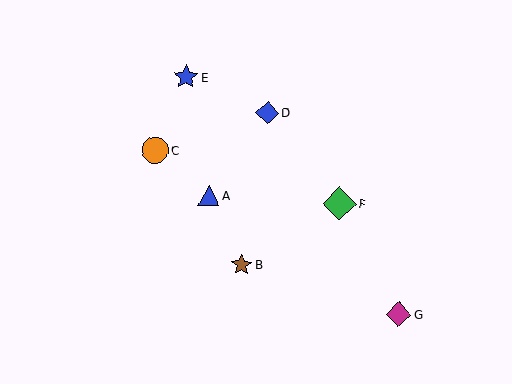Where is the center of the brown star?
The center of the brown star is at (241, 265).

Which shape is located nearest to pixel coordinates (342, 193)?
The green diamond (labeled F) at (339, 204) is nearest to that location.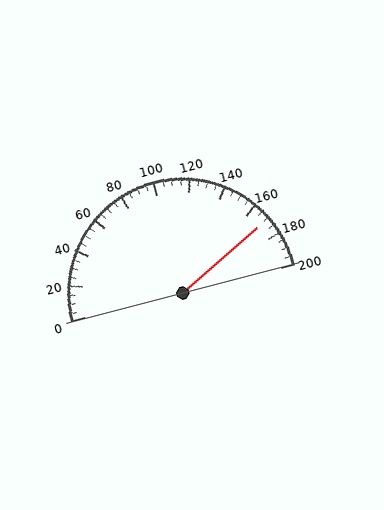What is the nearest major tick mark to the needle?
The nearest major tick mark is 160.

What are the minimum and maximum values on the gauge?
The gauge ranges from 0 to 200.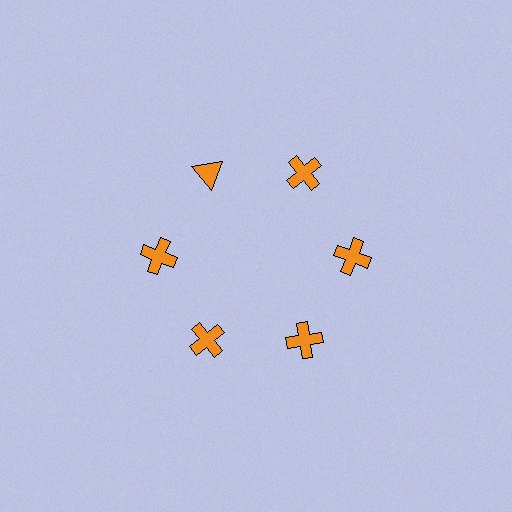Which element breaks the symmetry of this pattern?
The orange triangle at roughly the 11 o'clock position breaks the symmetry. All other shapes are orange crosses.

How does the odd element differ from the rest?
It has a different shape: triangle instead of cross.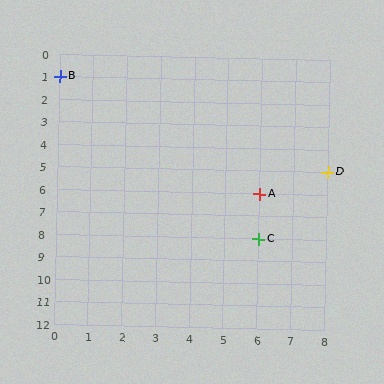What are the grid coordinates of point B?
Point B is at grid coordinates (0, 1).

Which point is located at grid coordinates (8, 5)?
Point D is at (8, 5).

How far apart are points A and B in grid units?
Points A and B are 6 columns and 5 rows apart (about 7.8 grid units diagonally).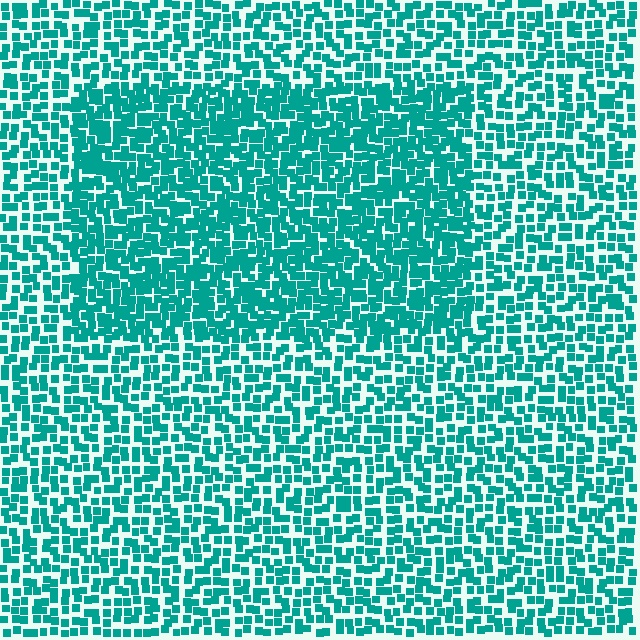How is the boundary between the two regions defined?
The boundary is defined by a change in element density (approximately 1.6x ratio). All elements are the same color, size, and shape.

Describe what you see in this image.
The image contains small teal elements arranged at two different densities. A rectangle-shaped region is visible where the elements are more densely packed than the surrounding area.